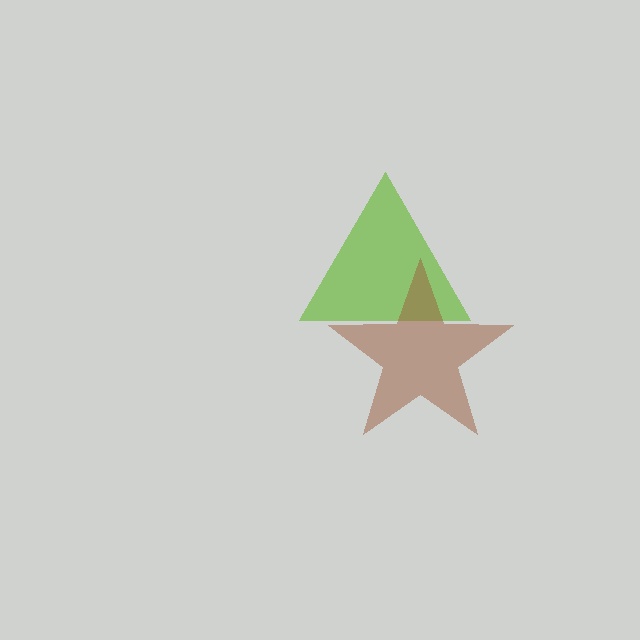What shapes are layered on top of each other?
The layered shapes are: a lime triangle, a brown star.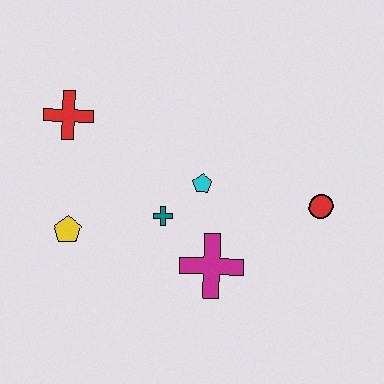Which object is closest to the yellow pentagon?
The teal cross is closest to the yellow pentagon.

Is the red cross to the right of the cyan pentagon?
No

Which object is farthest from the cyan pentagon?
The red cross is farthest from the cyan pentagon.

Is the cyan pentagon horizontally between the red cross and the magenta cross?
Yes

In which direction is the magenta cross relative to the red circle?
The magenta cross is to the left of the red circle.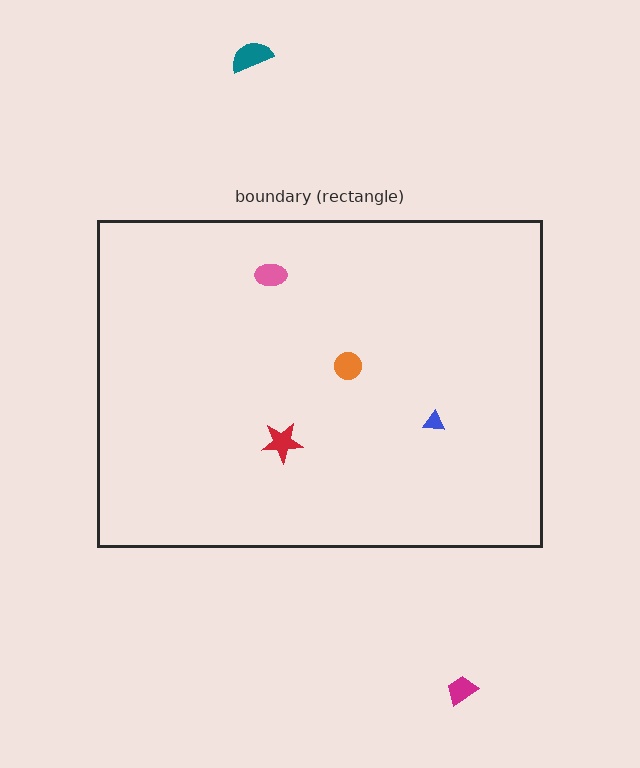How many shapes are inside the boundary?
4 inside, 2 outside.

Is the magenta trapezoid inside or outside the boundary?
Outside.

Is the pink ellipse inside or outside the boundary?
Inside.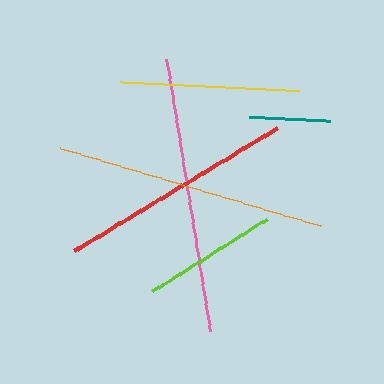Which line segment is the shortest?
The teal line is the shortest at approximately 81 pixels.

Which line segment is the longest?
The pink line is the longest at approximately 276 pixels.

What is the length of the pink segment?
The pink segment is approximately 276 pixels long.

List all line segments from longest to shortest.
From longest to shortest: pink, orange, red, yellow, lime, teal.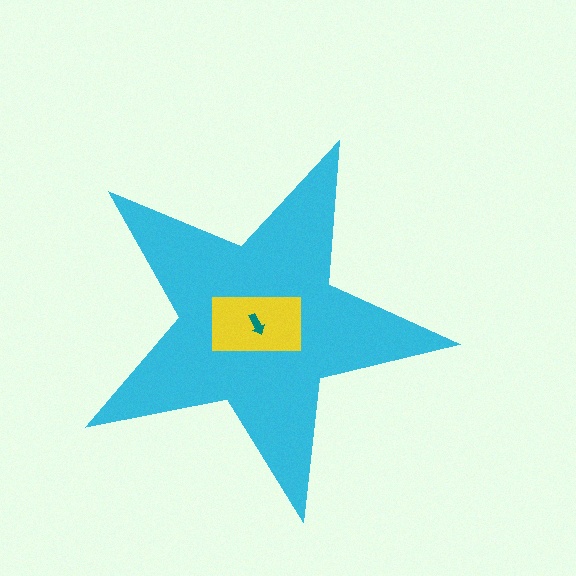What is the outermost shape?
The cyan star.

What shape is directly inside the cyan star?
The yellow rectangle.